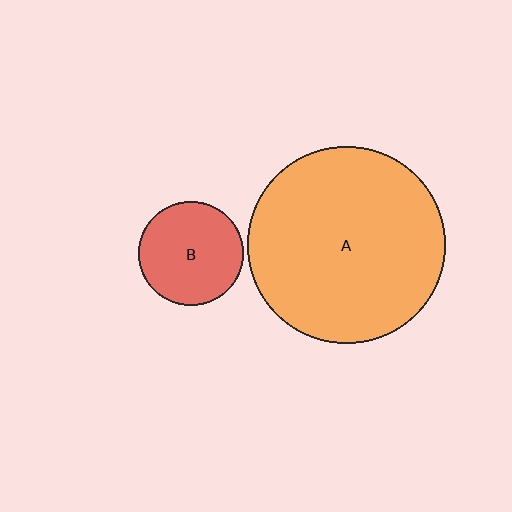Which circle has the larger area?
Circle A (orange).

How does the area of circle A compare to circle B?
Approximately 3.6 times.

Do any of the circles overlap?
No, none of the circles overlap.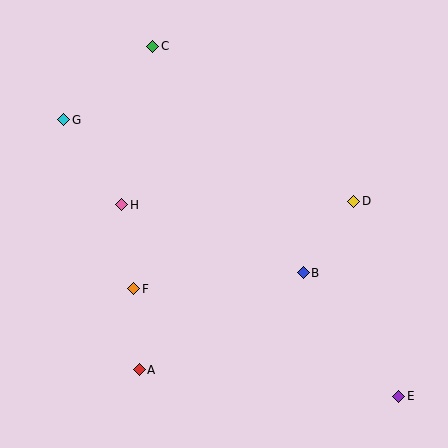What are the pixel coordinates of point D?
Point D is at (354, 201).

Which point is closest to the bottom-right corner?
Point E is closest to the bottom-right corner.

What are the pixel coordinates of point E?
Point E is at (399, 396).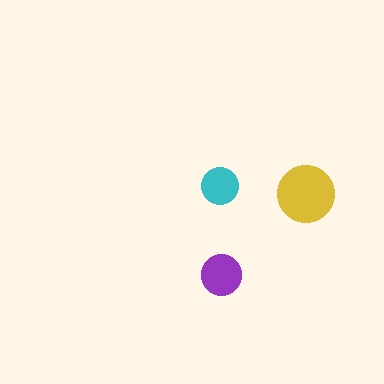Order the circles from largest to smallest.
the yellow one, the purple one, the cyan one.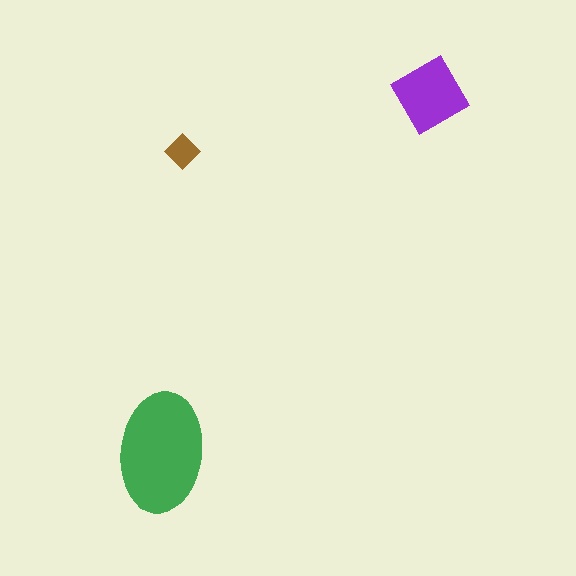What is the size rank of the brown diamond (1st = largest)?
3rd.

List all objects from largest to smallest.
The green ellipse, the purple diamond, the brown diamond.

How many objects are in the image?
There are 3 objects in the image.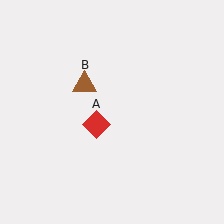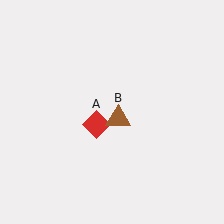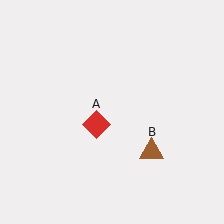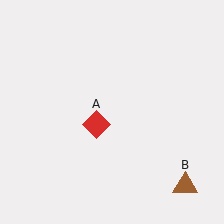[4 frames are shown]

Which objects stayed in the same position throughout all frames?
Red diamond (object A) remained stationary.